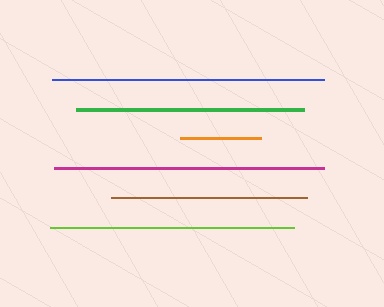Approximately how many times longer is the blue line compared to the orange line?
The blue line is approximately 3.3 times the length of the orange line.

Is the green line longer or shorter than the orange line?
The green line is longer than the orange line.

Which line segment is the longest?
The blue line is the longest at approximately 271 pixels.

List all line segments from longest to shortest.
From longest to shortest: blue, magenta, lime, green, brown, orange.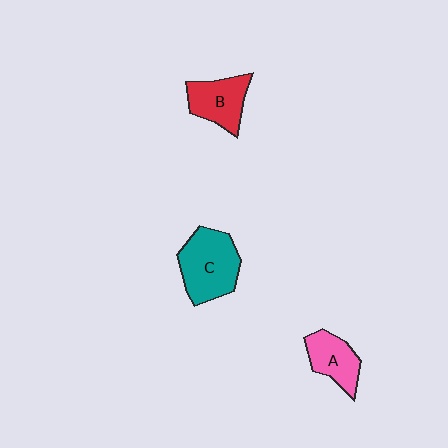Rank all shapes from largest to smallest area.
From largest to smallest: C (teal), B (red), A (pink).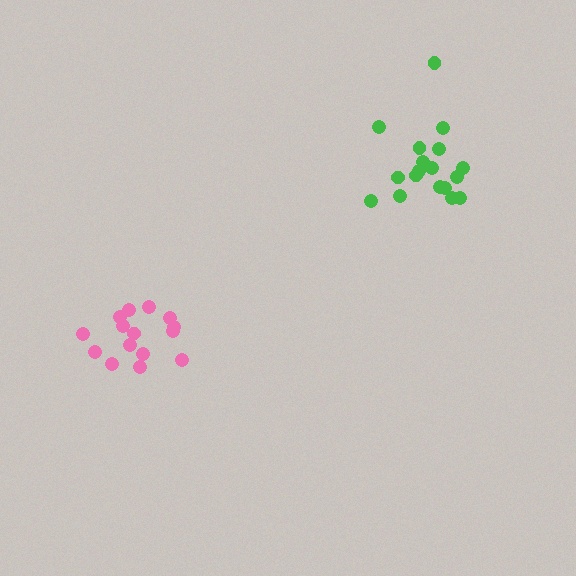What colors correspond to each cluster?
The clusters are colored: green, pink.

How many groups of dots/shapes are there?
There are 2 groups.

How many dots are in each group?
Group 1: 18 dots, Group 2: 15 dots (33 total).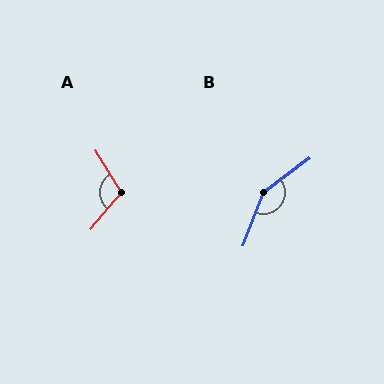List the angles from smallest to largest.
A (108°), B (148°).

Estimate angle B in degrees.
Approximately 148 degrees.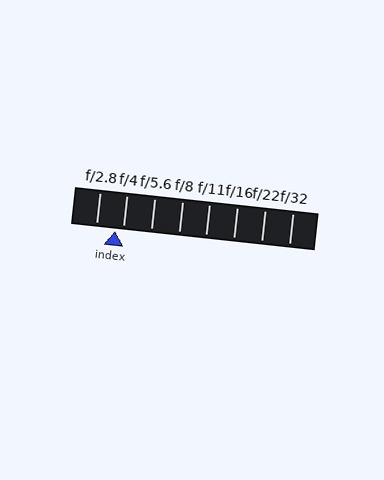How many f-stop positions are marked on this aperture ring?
There are 8 f-stop positions marked.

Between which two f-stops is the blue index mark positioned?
The index mark is between f/2.8 and f/4.